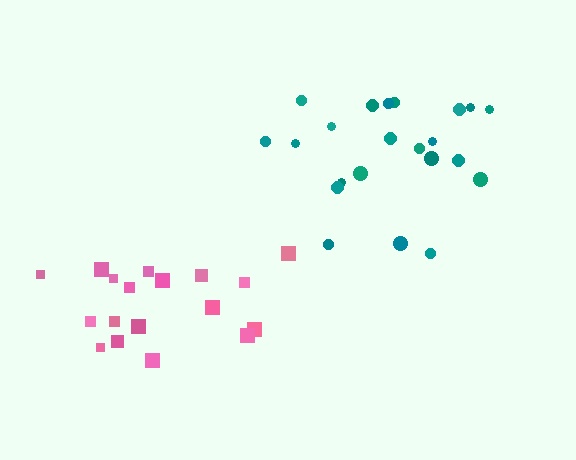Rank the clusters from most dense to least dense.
teal, pink.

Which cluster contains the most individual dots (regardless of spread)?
Teal (22).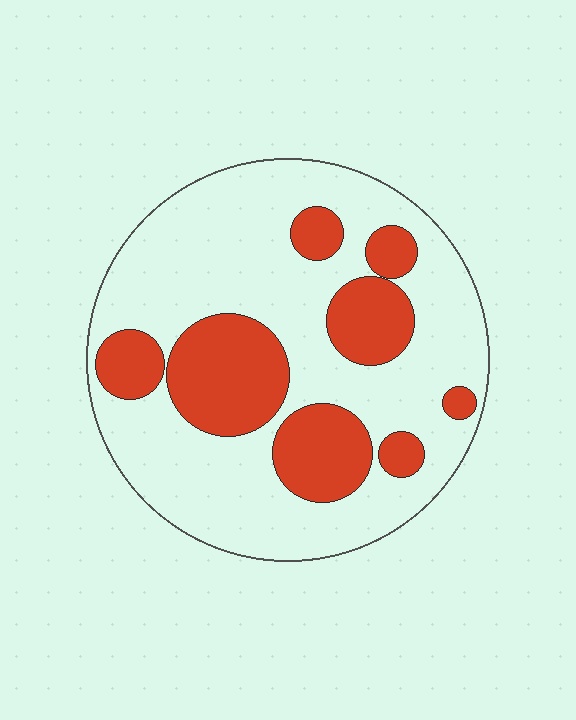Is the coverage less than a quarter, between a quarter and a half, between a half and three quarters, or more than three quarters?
Between a quarter and a half.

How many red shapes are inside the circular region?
8.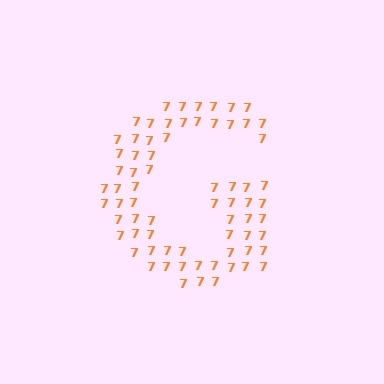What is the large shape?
The large shape is the letter G.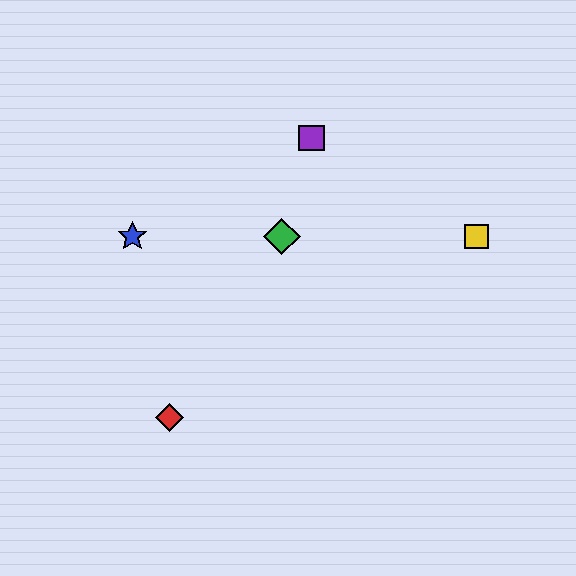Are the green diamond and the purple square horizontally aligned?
No, the green diamond is at y≈236 and the purple square is at y≈138.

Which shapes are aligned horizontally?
The blue star, the green diamond, the yellow square are aligned horizontally.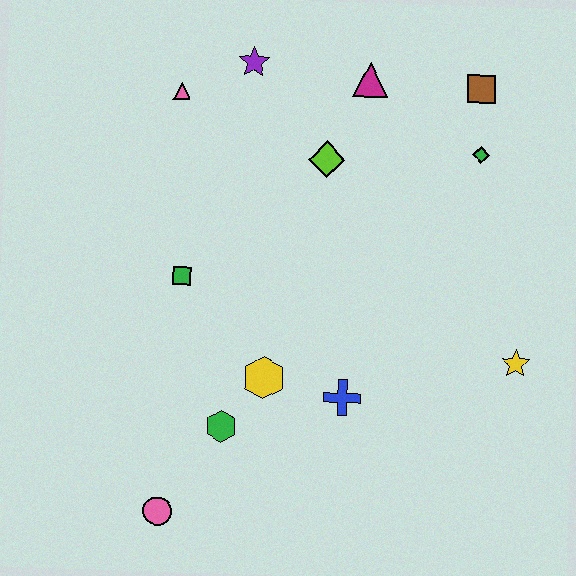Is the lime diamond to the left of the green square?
No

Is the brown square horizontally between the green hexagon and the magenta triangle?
No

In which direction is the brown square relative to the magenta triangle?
The brown square is to the right of the magenta triangle.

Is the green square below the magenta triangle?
Yes